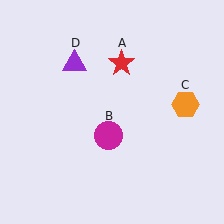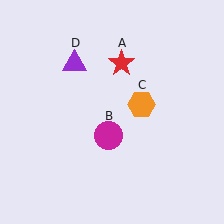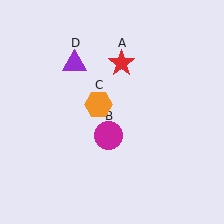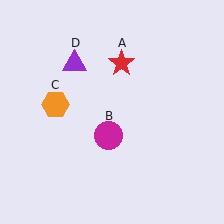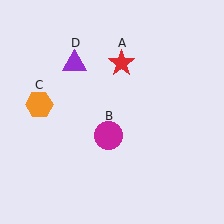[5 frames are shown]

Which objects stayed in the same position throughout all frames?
Red star (object A) and magenta circle (object B) and purple triangle (object D) remained stationary.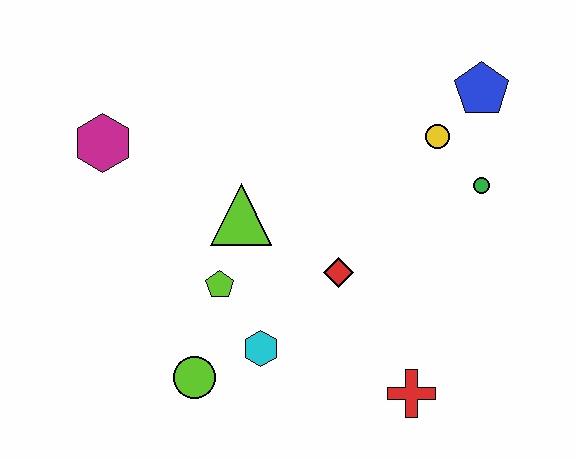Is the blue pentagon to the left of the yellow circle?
No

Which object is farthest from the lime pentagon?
The blue pentagon is farthest from the lime pentagon.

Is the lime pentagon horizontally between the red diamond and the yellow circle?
No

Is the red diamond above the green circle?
No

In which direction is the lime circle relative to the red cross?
The lime circle is to the left of the red cross.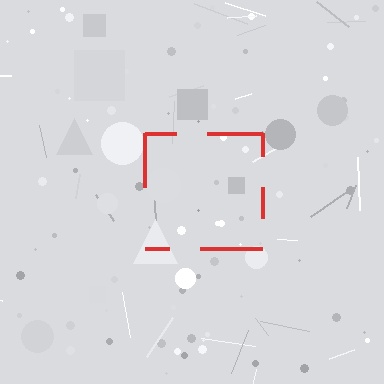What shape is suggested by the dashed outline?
The dashed outline suggests a square.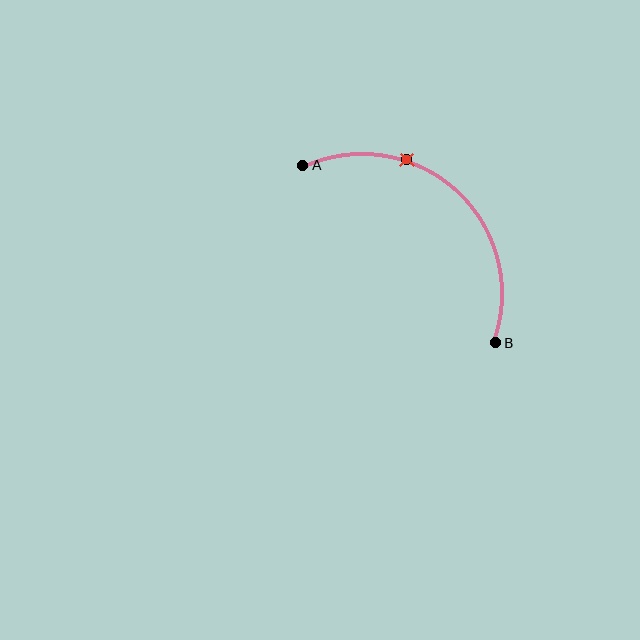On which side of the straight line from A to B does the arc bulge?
The arc bulges above and to the right of the straight line connecting A and B.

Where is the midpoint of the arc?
The arc midpoint is the point on the curve farthest from the straight line joining A and B. It sits above and to the right of that line.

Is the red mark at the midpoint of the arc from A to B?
No. The red mark lies on the arc but is closer to endpoint A. The arc midpoint would be at the point on the curve equidistant along the arc from both A and B.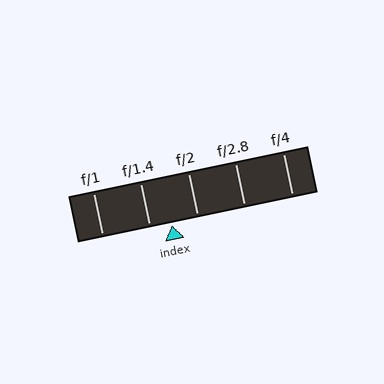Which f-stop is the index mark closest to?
The index mark is closest to f/1.4.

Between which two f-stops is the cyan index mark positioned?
The index mark is between f/1.4 and f/2.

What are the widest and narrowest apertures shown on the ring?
The widest aperture shown is f/1 and the narrowest is f/4.